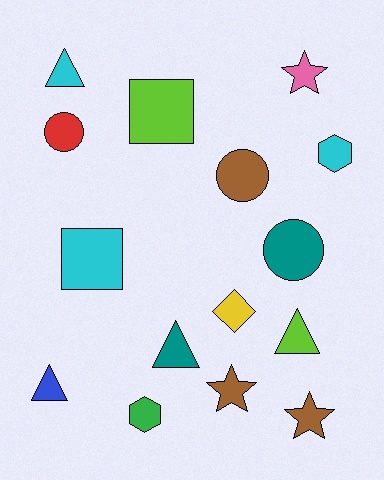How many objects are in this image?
There are 15 objects.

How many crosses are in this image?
There are no crosses.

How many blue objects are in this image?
There is 1 blue object.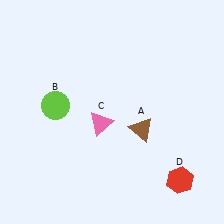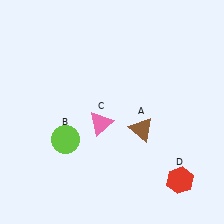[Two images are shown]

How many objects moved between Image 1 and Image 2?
1 object moved between the two images.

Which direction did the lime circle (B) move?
The lime circle (B) moved down.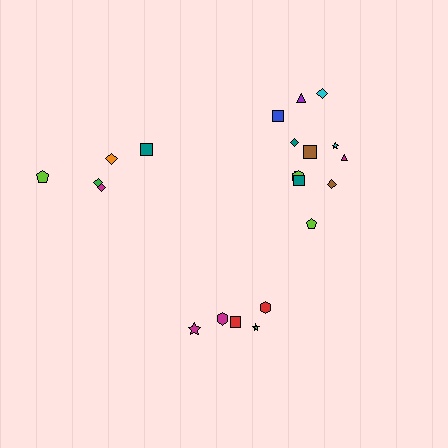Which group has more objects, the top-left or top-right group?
The top-right group.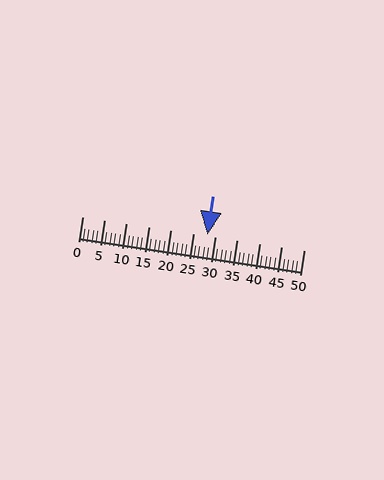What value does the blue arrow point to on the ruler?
The blue arrow points to approximately 28.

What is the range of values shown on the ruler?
The ruler shows values from 0 to 50.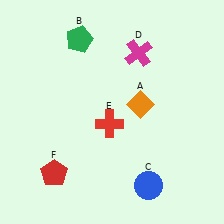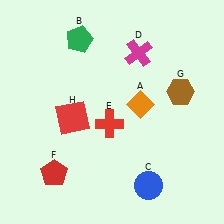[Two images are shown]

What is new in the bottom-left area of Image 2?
A red square (H) was added in the bottom-left area of Image 2.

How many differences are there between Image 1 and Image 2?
There are 2 differences between the two images.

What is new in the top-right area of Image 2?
A brown hexagon (G) was added in the top-right area of Image 2.